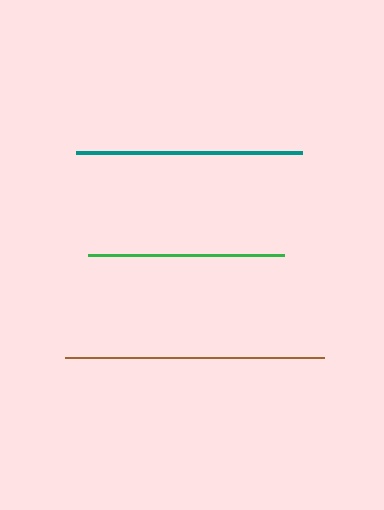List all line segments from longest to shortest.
From longest to shortest: brown, teal, green.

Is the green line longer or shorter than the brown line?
The brown line is longer than the green line.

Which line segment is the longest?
The brown line is the longest at approximately 258 pixels.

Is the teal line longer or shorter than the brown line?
The brown line is longer than the teal line.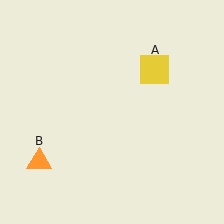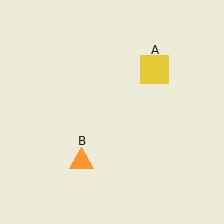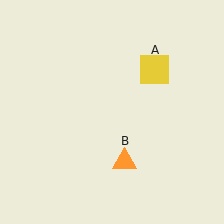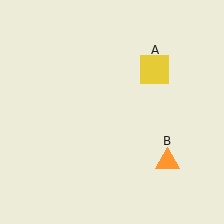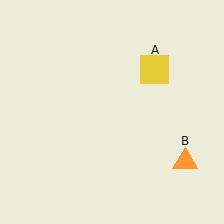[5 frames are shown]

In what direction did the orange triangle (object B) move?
The orange triangle (object B) moved right.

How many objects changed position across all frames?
1 object changed position: orange triangle (object B).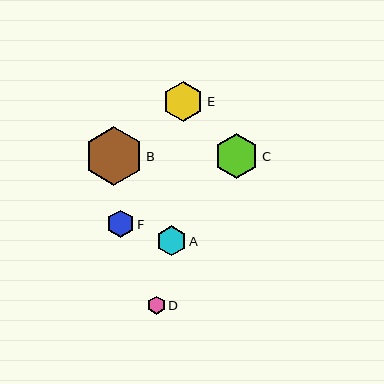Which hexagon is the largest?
Hexagon B is the largest with a size of approximately 59 pixels.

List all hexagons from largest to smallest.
From largest to smallest: B, C, E, A, F, D.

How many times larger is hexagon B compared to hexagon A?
Hexagon B is approximately 2.0 times the size of hexagon A.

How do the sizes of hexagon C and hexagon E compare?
Hexagon C and hexagon E are approximately the same size.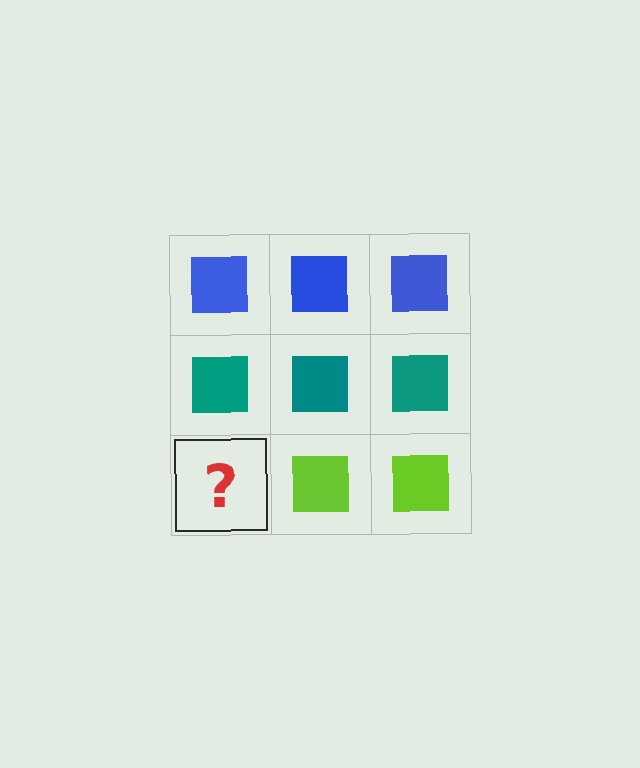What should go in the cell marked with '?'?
The missing cell should contain a lime square.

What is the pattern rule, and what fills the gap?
The rule is that each row has a consistent color. The gap should be filled with a lime square.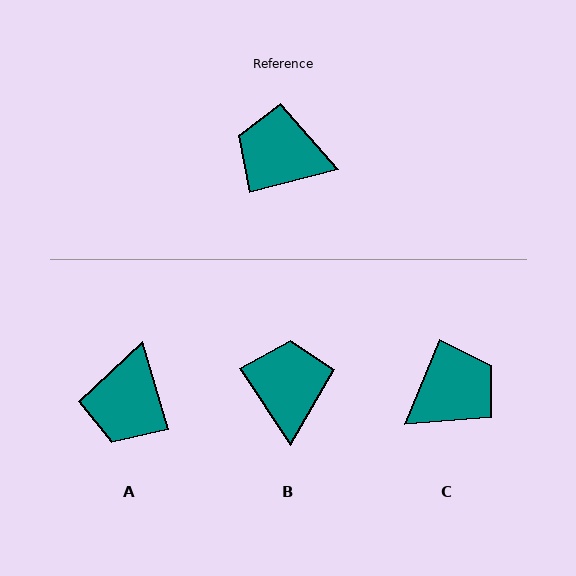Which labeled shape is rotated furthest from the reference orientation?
C, about 127 degrees away.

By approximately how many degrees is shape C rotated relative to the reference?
Approximately 127 degrees clockwise.